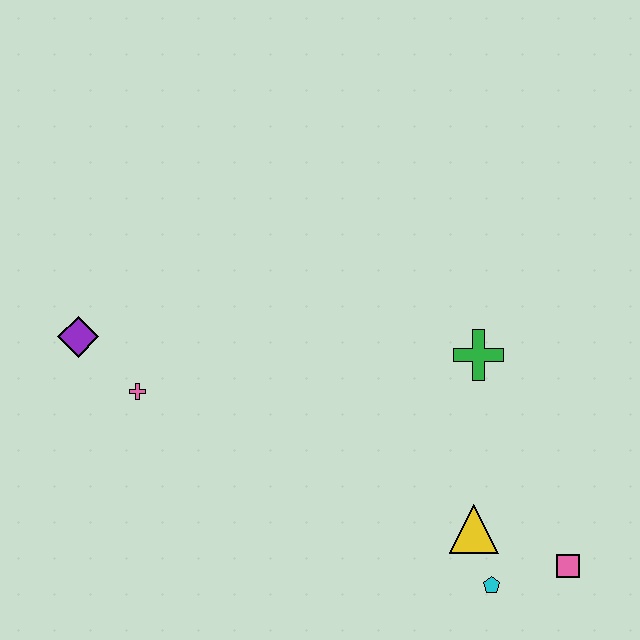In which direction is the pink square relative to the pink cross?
The pink square is to the right of the pink cross.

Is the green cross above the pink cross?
Yes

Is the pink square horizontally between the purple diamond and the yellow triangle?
No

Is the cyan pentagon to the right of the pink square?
No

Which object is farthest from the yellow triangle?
The purple diamond is farthest from the yellow triangle.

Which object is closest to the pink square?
The cyan pentagon is closest to the pink square.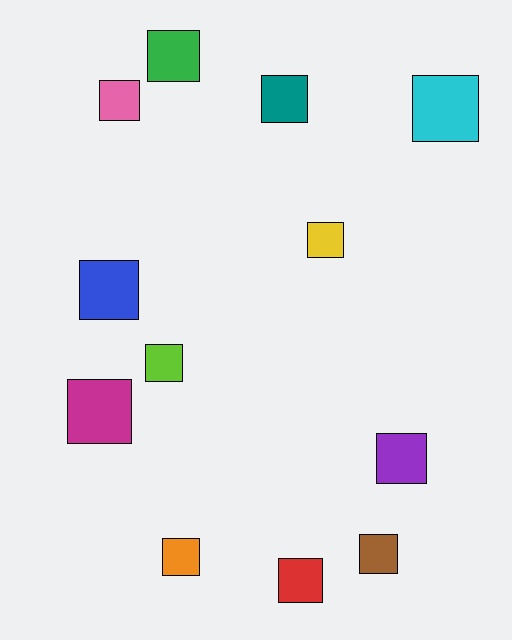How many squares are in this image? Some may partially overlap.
There are 12 squares.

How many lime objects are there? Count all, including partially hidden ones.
There is 1 lime object.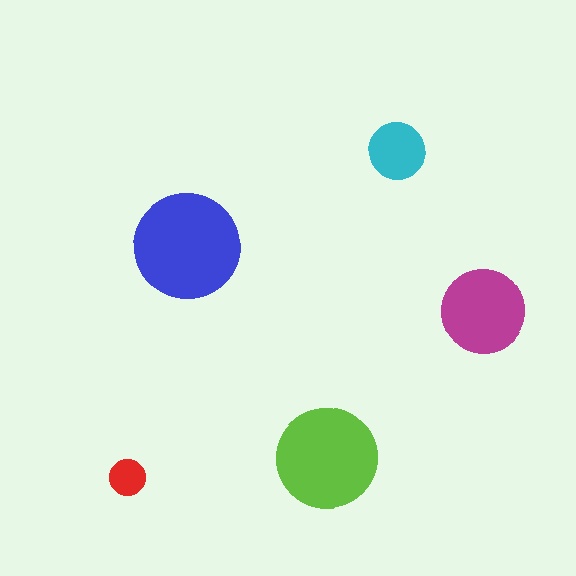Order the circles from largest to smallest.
the blue one, the lime one, the magenta one, the cyan one, the red one.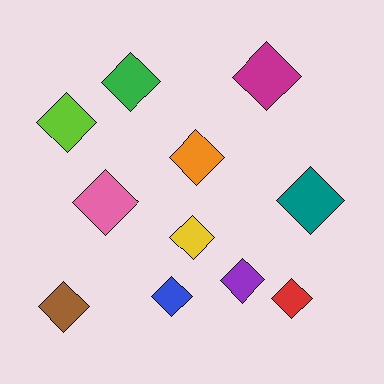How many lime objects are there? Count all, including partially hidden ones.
There is 1 lime object.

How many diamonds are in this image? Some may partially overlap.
There are 11 diamonds.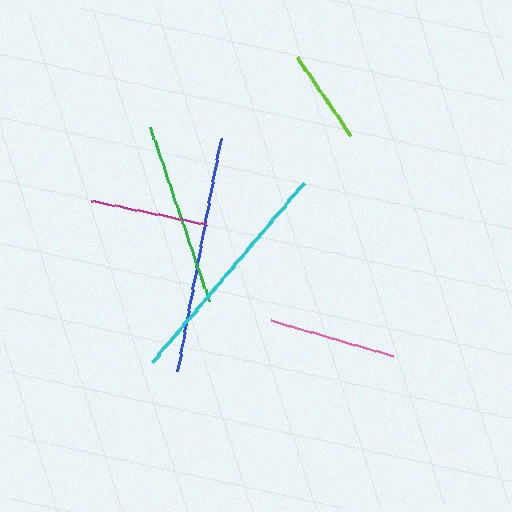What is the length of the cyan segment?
The cyan segment is approximately 235 pixels long.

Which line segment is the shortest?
The lime line is the shortest at approximately 95 pixels.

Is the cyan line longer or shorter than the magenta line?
The cyan line is longer than the magenta line.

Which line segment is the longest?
The blue line is the longest at approximately 236 pixels.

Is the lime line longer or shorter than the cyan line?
The cyan line is longer than the lime line.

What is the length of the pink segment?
The pink segment is approximately 127 pixels long.